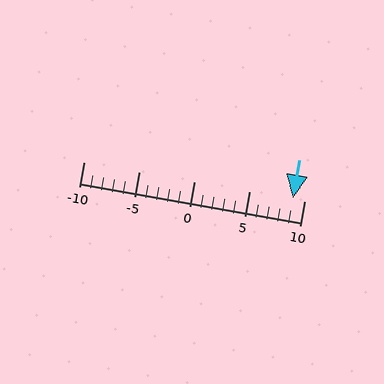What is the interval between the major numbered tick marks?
The major tick marks are spaced 5 units apart.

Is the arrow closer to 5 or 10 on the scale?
The arrow is closer to 10.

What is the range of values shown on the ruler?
The ruler shows values from -10 to 10.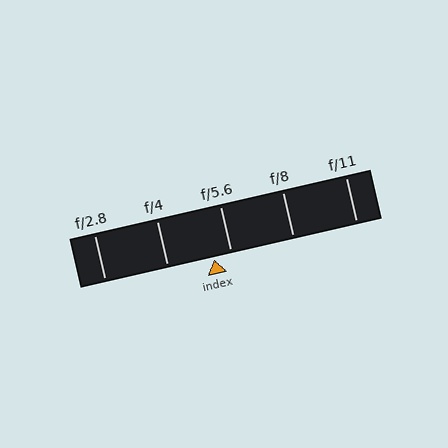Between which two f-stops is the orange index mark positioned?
The index mark is between f/4 and f/5.6.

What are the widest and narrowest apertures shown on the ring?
The widest aperture shown is f/2.8 and the narrowest is f/11.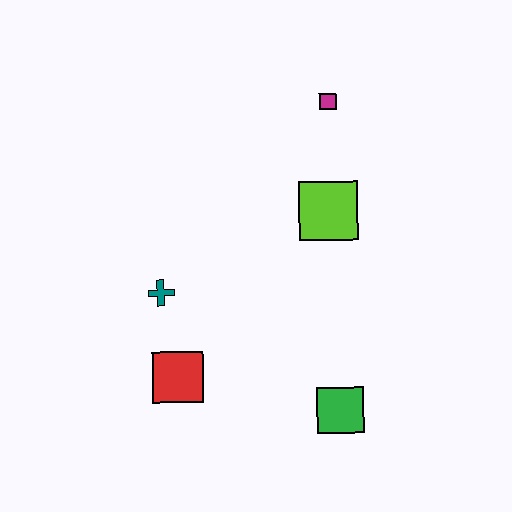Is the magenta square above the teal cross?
Yes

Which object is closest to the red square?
The teal cross is closest to the red square.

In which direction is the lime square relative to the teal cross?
The lime square is to the right of the teal cross.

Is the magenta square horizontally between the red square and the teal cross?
No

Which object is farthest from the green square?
The magenta square is farthest from the green square.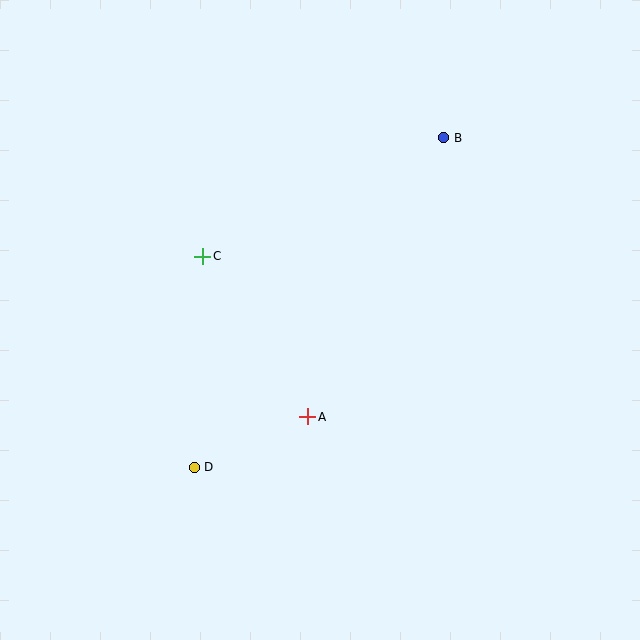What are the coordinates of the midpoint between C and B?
The midpoint between C and B is at (323, 197).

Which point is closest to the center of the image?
Point A at (308, 417) is closest to the center.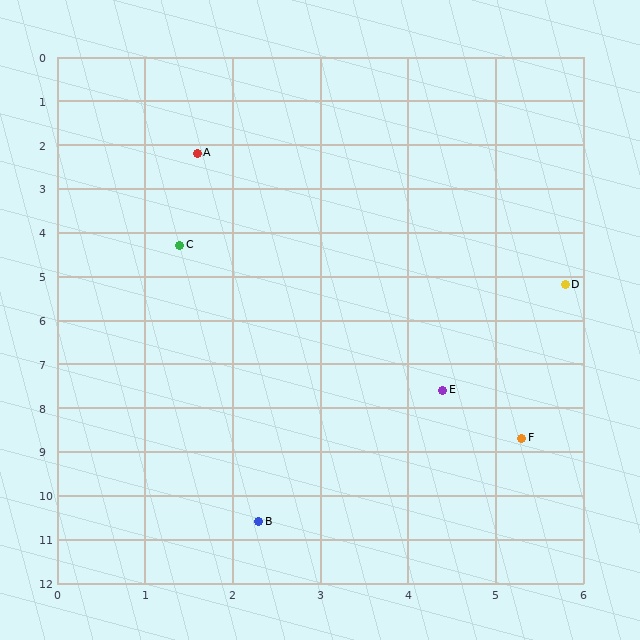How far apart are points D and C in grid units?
Points D and C are about 4.5 grid units apart.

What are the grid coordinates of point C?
Point C is at approximately (1.4, 4.3).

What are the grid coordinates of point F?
Point F is at approximately (5.3, 8.7).